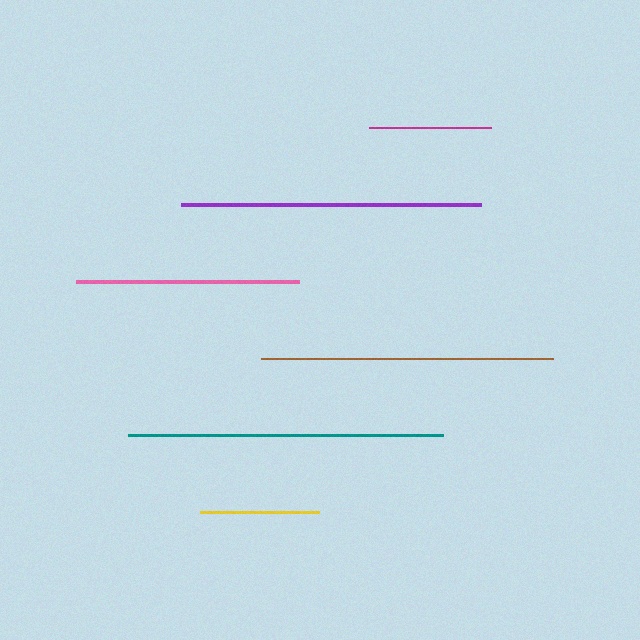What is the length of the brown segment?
The brown segment is approximately 291 pixels long.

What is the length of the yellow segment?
The yellow segment is approximately 119 pixels long.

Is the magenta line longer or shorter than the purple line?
The purple line is longer than the magenta line.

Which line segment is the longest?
The teal line is the longest at approximately 316 pixels.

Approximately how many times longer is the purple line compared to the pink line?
The purple line is approximately 1.3 times the length of the pink line.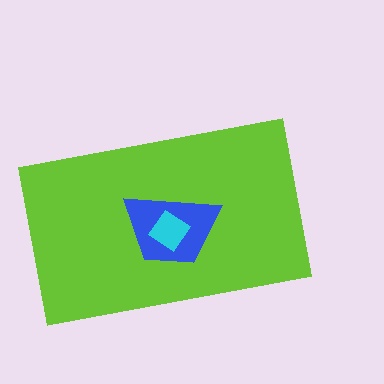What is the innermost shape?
The cyan diamond.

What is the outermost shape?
The lime rectangle.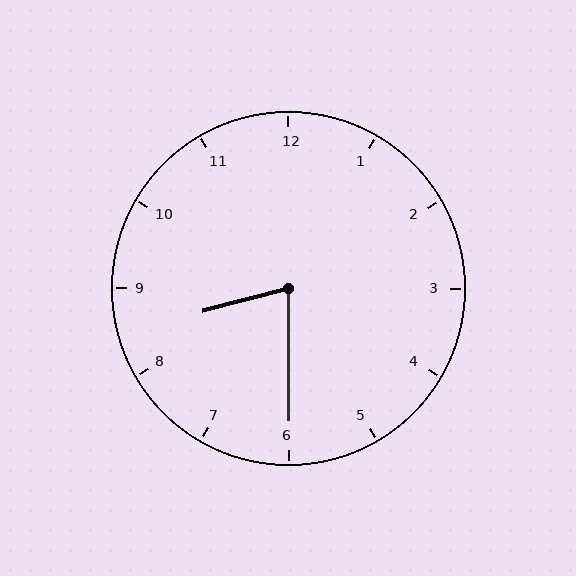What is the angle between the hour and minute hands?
Approximately 75 degrees.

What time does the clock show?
8:30.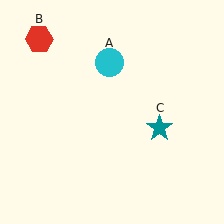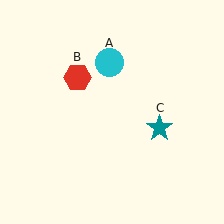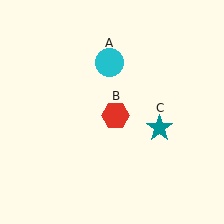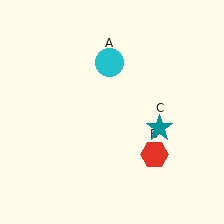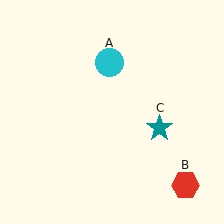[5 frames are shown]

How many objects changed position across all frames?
1 object changed position: red hexagon (object B).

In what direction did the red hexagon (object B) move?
The red hexagon (object B) moved down and to the right.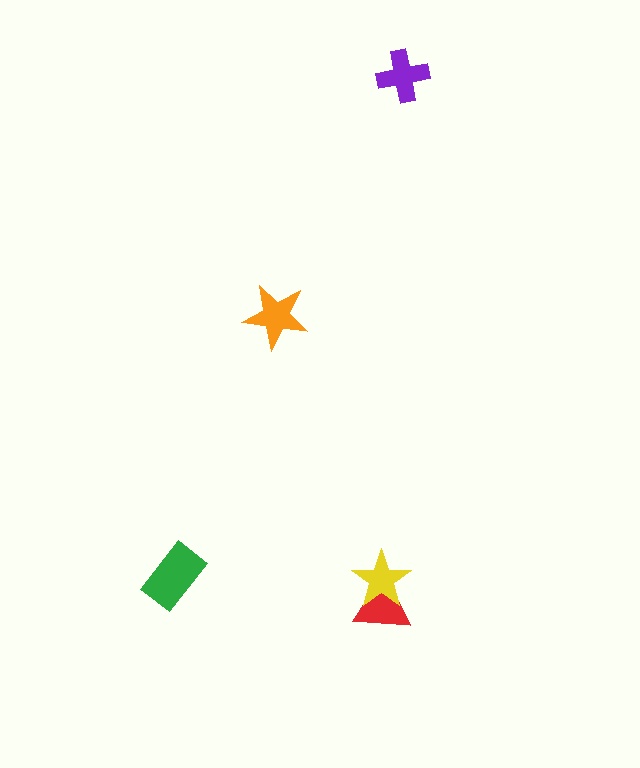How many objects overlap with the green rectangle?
0 objects overlap with the green rectangle.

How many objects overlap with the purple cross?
0 objects overlap with the purple cross.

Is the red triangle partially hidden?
Yes, it is partially covered by another shape.